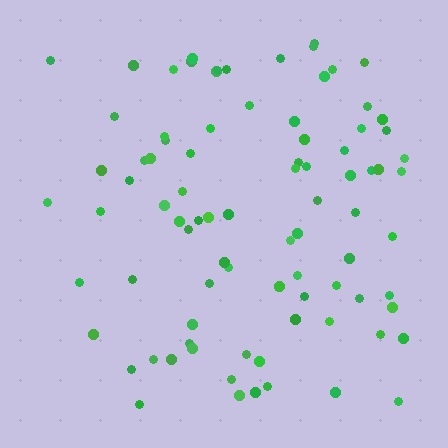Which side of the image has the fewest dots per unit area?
The left.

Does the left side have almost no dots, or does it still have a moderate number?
Still a moderate number, just noticeably fewer than the right.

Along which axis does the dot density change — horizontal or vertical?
Horizontal.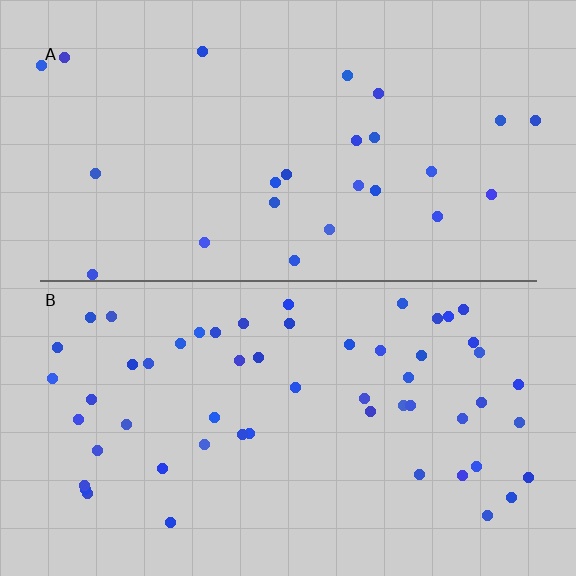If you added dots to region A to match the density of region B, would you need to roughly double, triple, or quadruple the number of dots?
Approximately double.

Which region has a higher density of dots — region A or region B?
B (the bottom).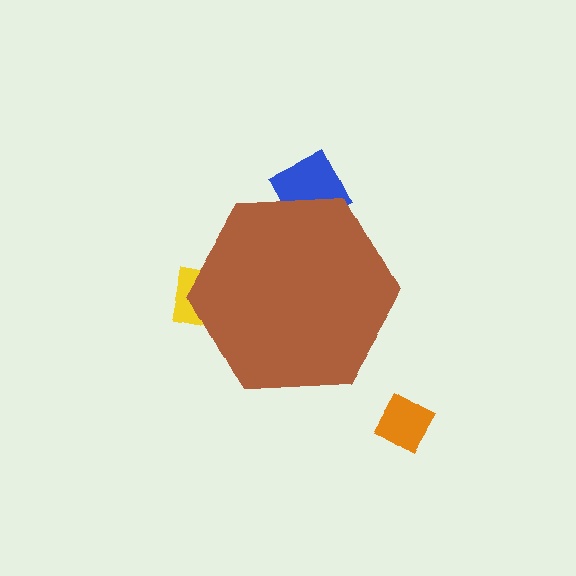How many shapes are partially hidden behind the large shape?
2 shapes are partially hidden.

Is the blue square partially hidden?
Yes, the blue square is partially hidden behind the brown hexagon.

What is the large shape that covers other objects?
A brown hexagon.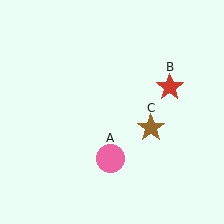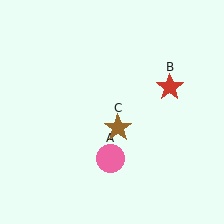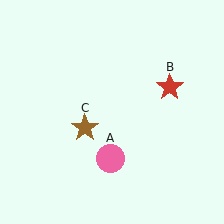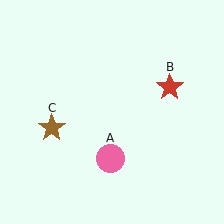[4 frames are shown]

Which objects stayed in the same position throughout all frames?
Pink circle (object A) and red star (object B) remained stationary.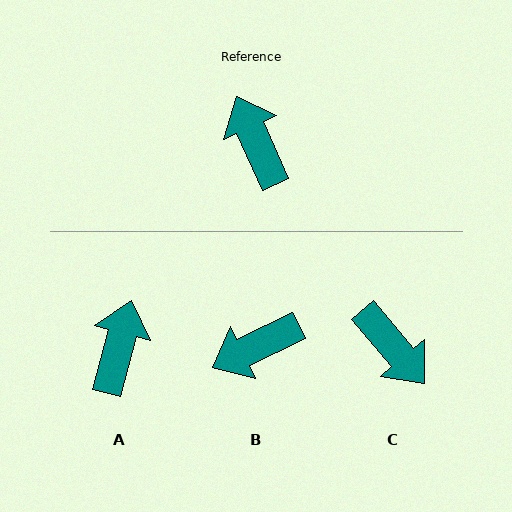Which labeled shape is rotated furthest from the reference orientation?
C, about 164 degrees away.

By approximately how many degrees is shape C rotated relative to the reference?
Approximately 164 degrees clockwise.